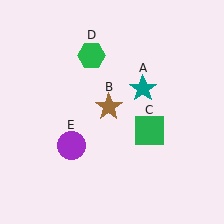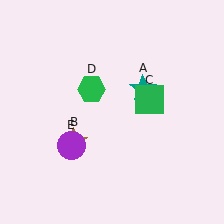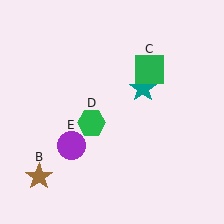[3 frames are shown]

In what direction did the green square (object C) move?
The green square (object C) moved up.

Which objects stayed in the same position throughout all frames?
Teal star (object A) and purple circle (object E) remained stationary.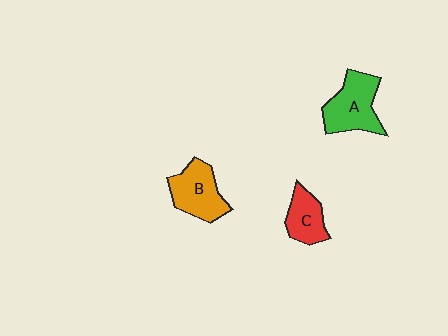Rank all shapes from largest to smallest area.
From largest to smallest: A (green), B (orange), C (red).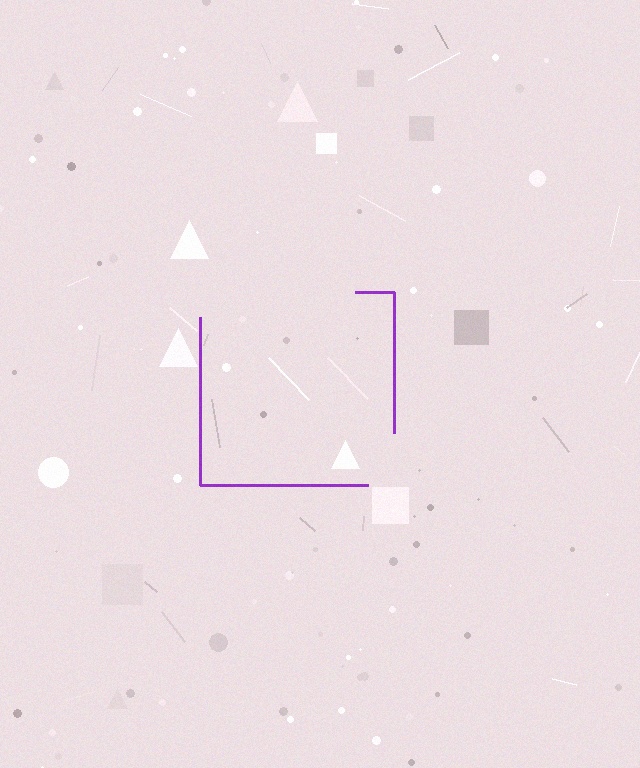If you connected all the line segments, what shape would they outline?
They would outline a square.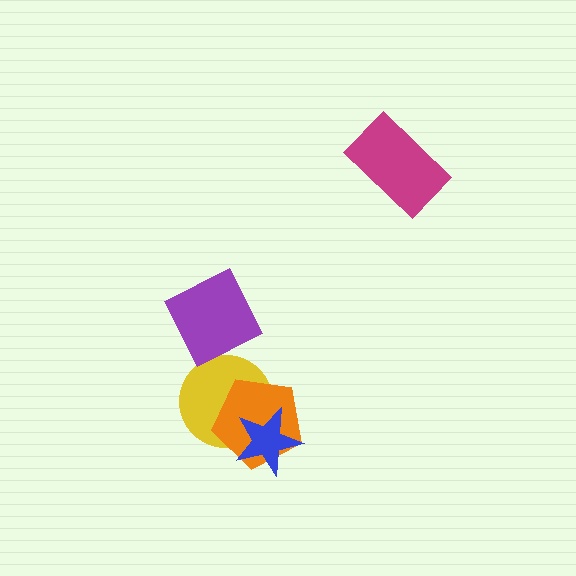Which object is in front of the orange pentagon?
The blue star is in front of the orange pentagon.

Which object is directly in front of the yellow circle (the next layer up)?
The orange pentagon is directly in front of the yellow circle.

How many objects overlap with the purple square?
0 objects overlap with the purple square.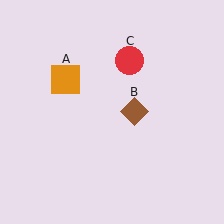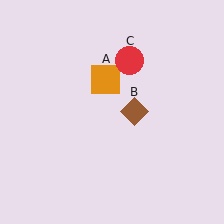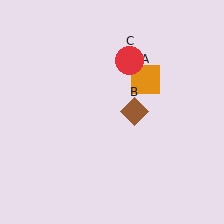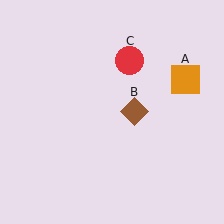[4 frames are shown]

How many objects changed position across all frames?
1 object changed position: orange square (object A).